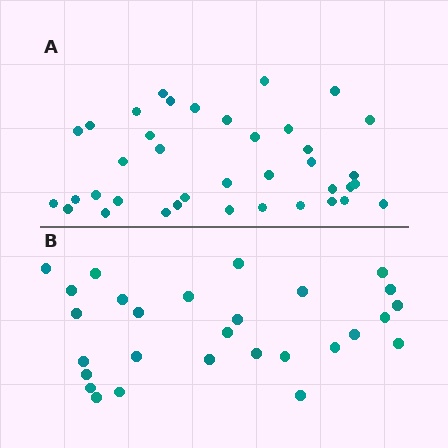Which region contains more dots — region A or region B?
Region A (the top region) has more dots.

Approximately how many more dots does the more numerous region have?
Region A has roughly 10 or so more dots than region B.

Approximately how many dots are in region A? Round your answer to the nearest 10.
About 40 dots. (The exact count is 38, which rounds to 40.)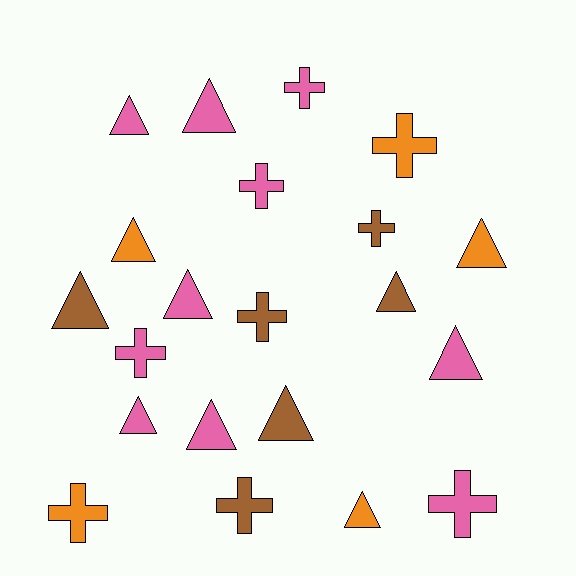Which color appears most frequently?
Pink, with 10 objects.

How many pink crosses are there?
There are 4 pink crosses.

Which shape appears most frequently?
Triangle, with 12 objects.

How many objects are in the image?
There are 21 objects.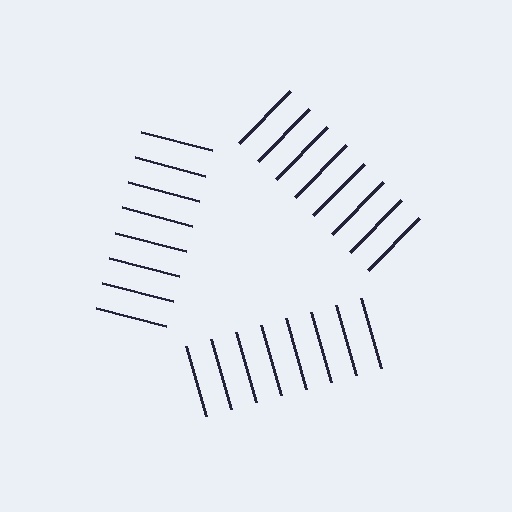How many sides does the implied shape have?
3 sides — the line-ends trace a triangle.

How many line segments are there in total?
24 — 8 along each of the 3 edges.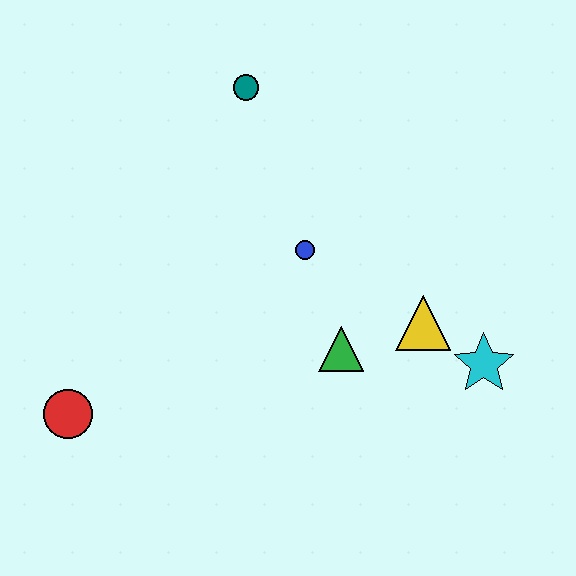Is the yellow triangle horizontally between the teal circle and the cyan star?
Yes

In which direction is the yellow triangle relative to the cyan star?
The yellow triangle is to the left of the cyan star.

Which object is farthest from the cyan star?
The red circle is farthest from the cyan star.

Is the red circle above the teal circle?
No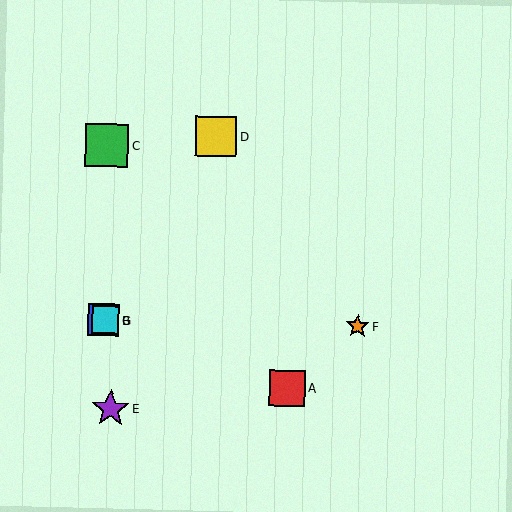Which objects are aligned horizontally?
Objects B, F, G are aligned horizontally.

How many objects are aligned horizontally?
3 objects (B, F, G) are aligned horizontally.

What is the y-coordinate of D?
Object D is at y≈136.